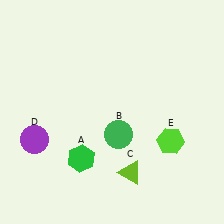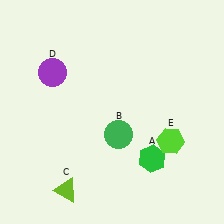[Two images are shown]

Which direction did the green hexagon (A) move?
The green hexagon (A) moved right.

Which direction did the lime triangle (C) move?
The lime triangle (C) moved left.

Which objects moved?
The objects that moved are: the green hexagon (A), the lime triangle (C), the purple circle (D).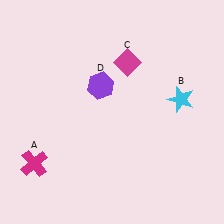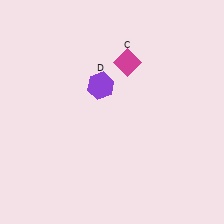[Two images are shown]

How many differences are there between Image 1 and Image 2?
There are 2 differences between the two images.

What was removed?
The cyan star (B), the magenta cross (A) were removed in Image 2.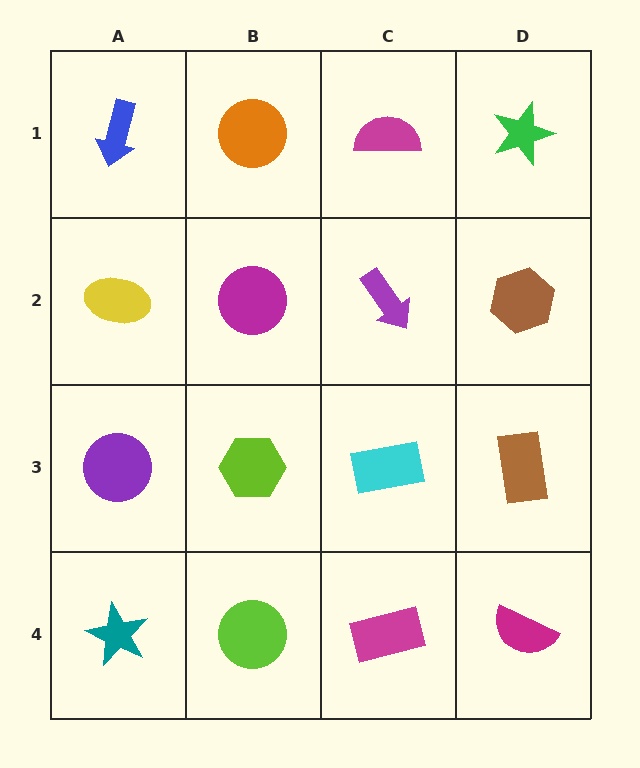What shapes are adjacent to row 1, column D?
A brown hexagon (row 2, column D), a magenta semicircle (row 1, column C).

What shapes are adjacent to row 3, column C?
A purple arrow (row 2, column C), a magenta rectangle (row 4, column C), a lime hexagon (row 3, column B), a brown rectangle (row 3, column D).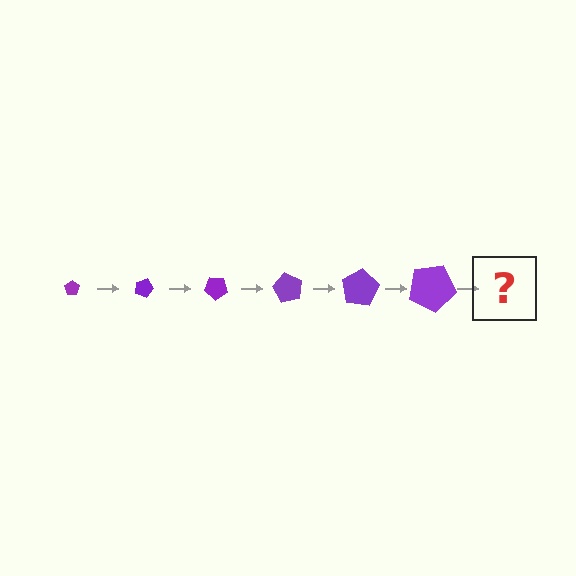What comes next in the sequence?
The next element should be a pentagon, larger than the previous one and rotated 120 degrees from the start.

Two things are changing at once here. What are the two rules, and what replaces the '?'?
The two rules are that the pentagon grows larger each step and it rotates 20 degrees each step. The '?' should be a pentagon, larger than the previous one and rotated 120 degrees from the start.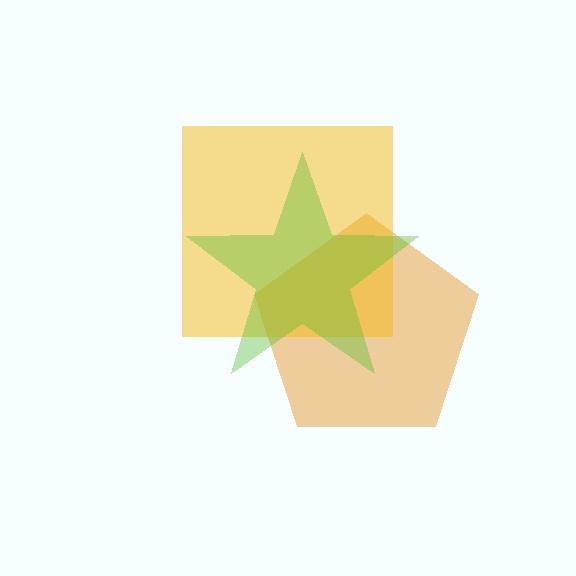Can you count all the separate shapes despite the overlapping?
Yes, there are 3 separate shapes.